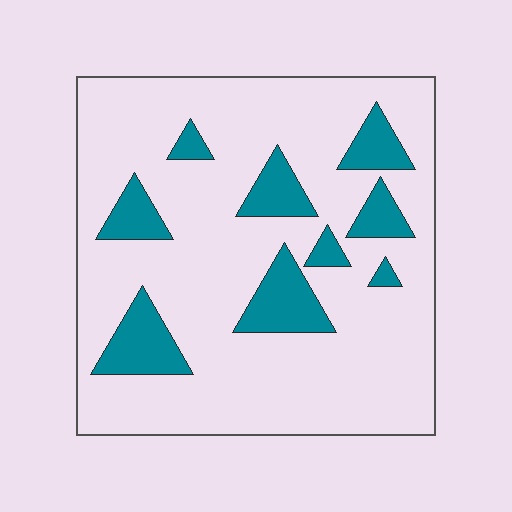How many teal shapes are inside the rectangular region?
9.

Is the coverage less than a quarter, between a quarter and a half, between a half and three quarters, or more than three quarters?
Less than a quarter.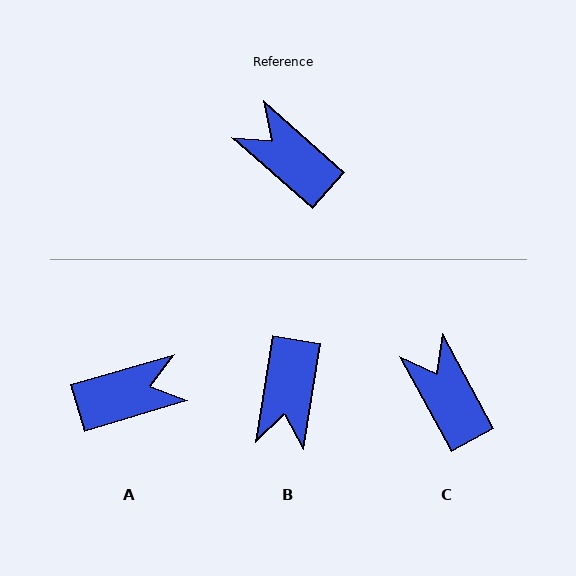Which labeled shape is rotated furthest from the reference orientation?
A, about 122 degrees away.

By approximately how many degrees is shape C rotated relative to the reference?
Approximately 20 degrees clockwise.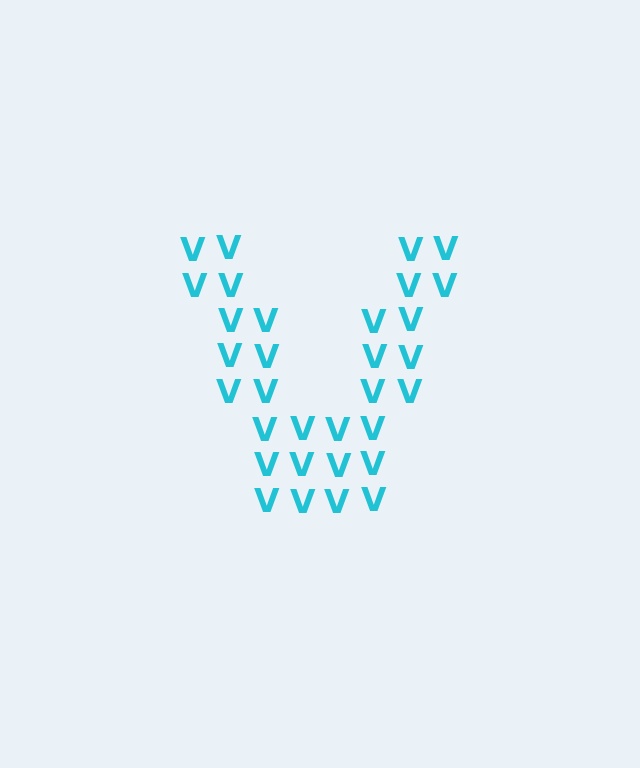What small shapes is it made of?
It is made of small letter V's.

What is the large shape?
The large shape is the letter V.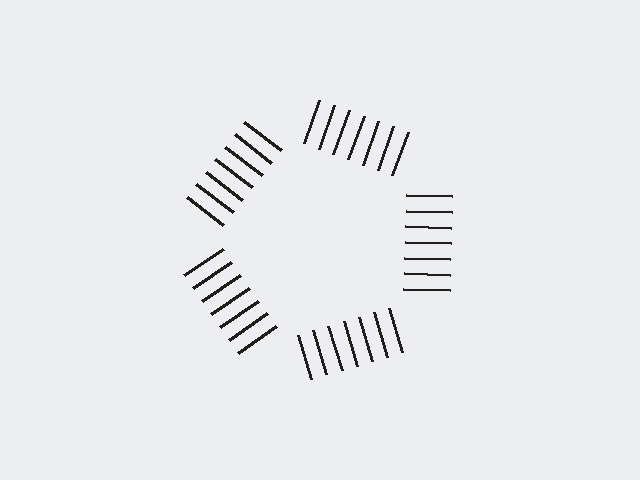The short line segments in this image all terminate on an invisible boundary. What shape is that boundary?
An illusory pentagon — the line segments terminate on its edges but no continuous stroke is drawn.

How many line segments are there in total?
35 — 7 along each of the 5 edges.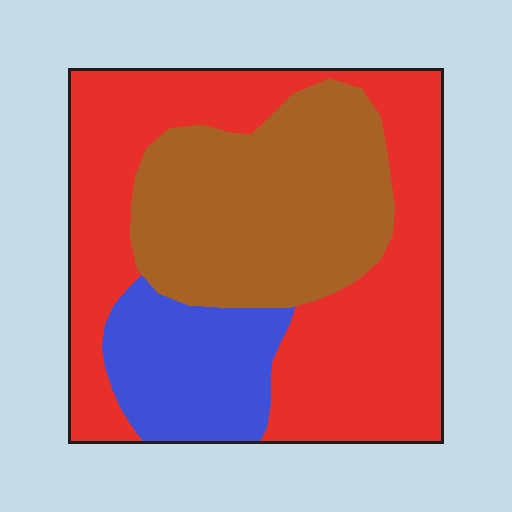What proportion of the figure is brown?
Brown covers 33% of the figure.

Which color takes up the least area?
Blue, at roughly 15%.